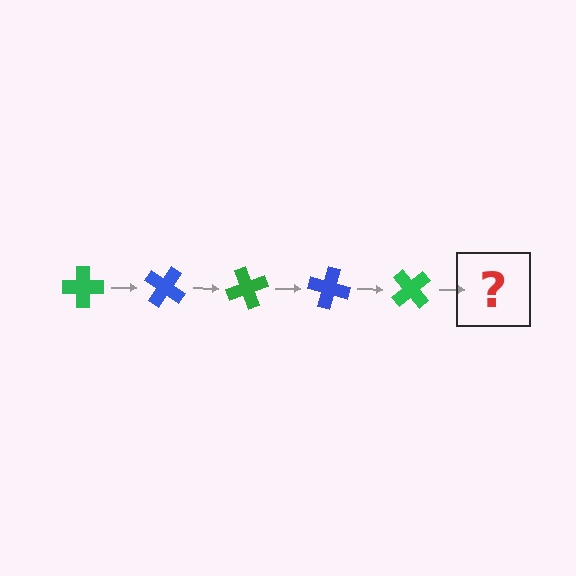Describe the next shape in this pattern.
It should be a blue cross, rotated 175 degrees from the start.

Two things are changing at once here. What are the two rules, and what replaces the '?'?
The two rules are that it rotates 35 degrees each step and the color cycles through green and blue. The '?' should be a blue cross, rotated 175 degrees from the start.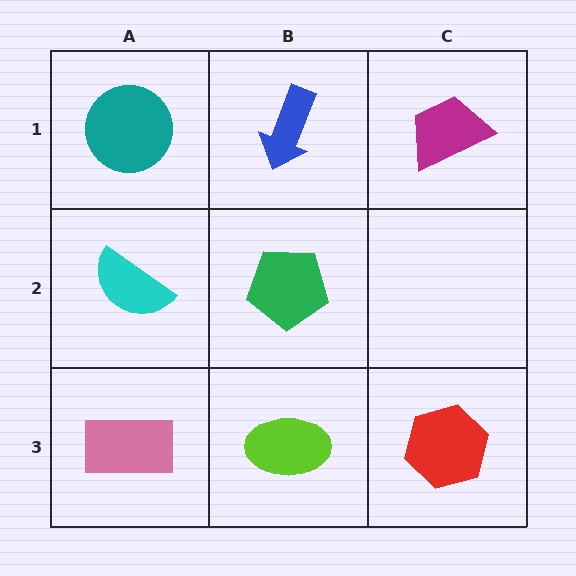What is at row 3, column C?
A red hexagon.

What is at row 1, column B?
A blue arrow.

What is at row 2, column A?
A cyan semicircle.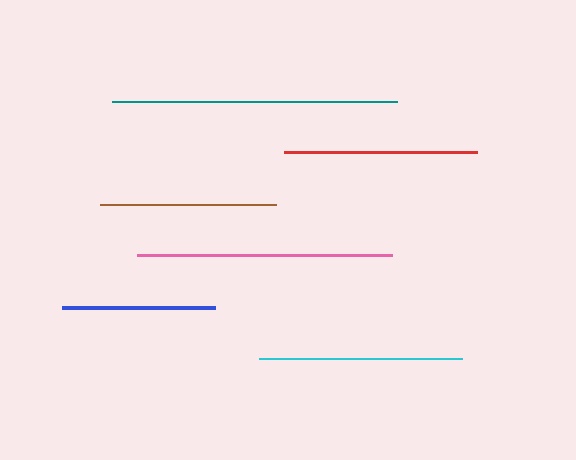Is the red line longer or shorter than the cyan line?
The cyan line is longer than the red line.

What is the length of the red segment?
The red segment is approximately 193 pixels long.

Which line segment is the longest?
The teal line is the longest at approximately 285 pixels.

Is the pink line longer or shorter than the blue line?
The pink line is longer than the blue line.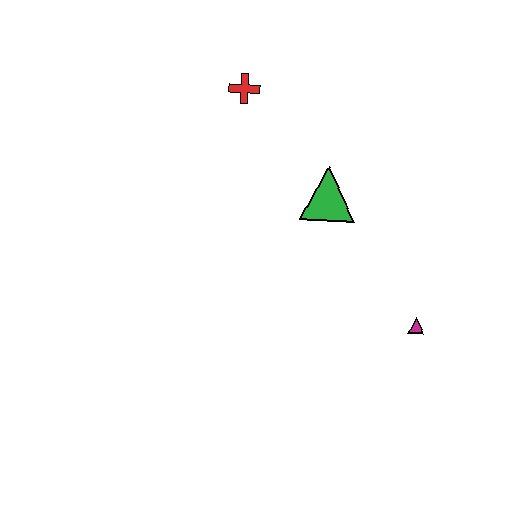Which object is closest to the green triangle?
The red cross is closest to the green triangle.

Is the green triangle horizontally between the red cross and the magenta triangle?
Yes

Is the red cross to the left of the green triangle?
Yes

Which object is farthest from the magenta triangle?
The red cross is farthest from the magenta triangle.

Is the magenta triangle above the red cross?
No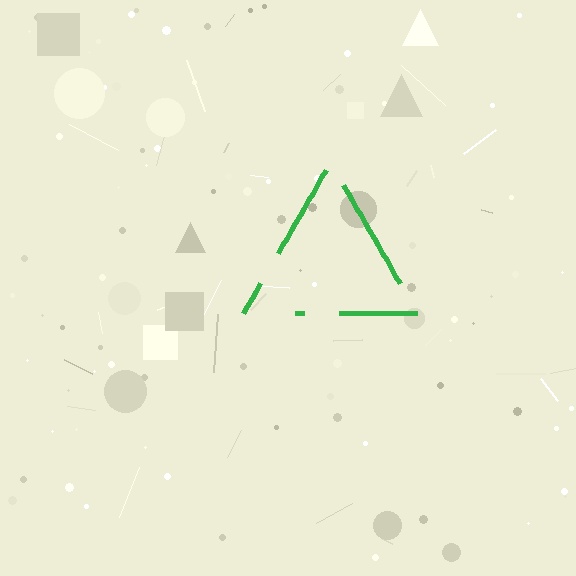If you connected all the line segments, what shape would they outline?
They would outline a triangle.